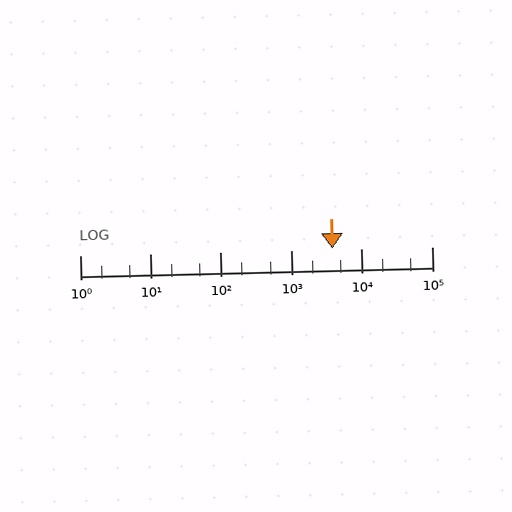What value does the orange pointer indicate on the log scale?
The pointer indicates approximately 3800.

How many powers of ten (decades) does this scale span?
The scale spans 5 decades, from 1 to 100000.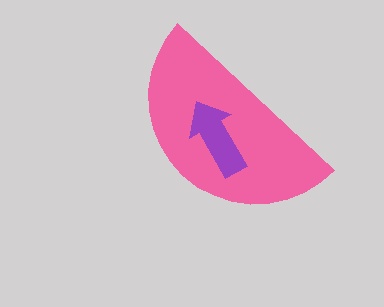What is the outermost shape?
The pink semicircle.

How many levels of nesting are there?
2.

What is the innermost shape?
The purple arrow.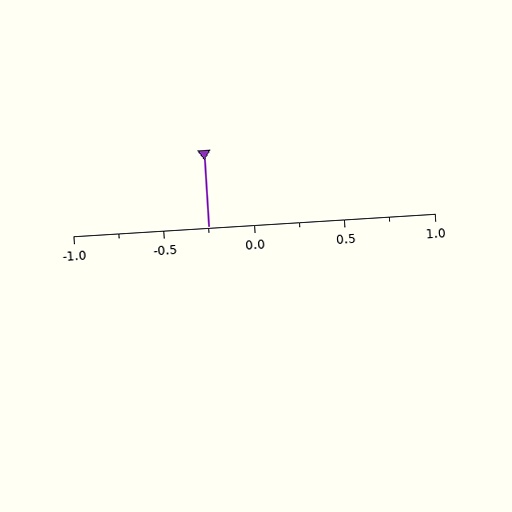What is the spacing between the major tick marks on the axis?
The major ticks are spaced 0.5 apart.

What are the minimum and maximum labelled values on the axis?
The axis runs from -1.0 to 1.0.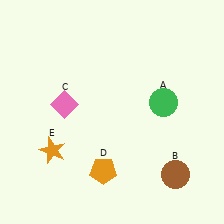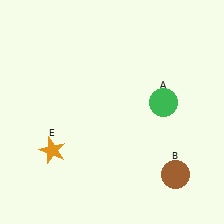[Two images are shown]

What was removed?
The pink diamond (C), the orange pentagon (D) were removed in Image 2.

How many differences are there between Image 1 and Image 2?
There are 2 differences between the two images.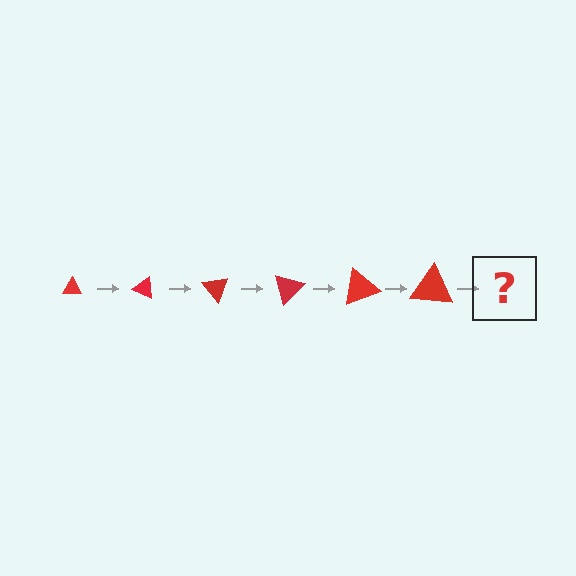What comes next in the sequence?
The next element should be a triangle, larger than the previous one and rotated 150 degrees from the start.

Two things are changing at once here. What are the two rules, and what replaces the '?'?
The two rules are that the triangle grows larger each step and it rotates 25 degrees each step. The '?' should be a triangle, larger than the previous one and rotated 150 degrees from the start.